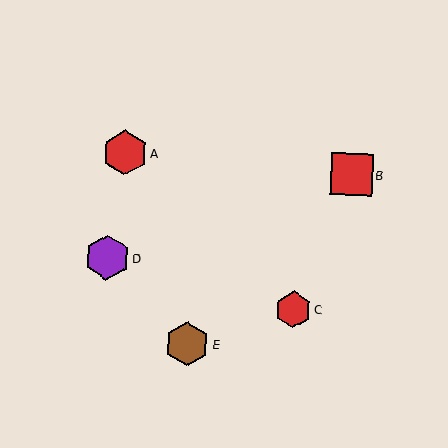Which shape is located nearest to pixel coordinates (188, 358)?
The brown hexagon (labeled E) at (187, 344) is nearest to that location.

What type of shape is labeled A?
Shape A is a red hexagon.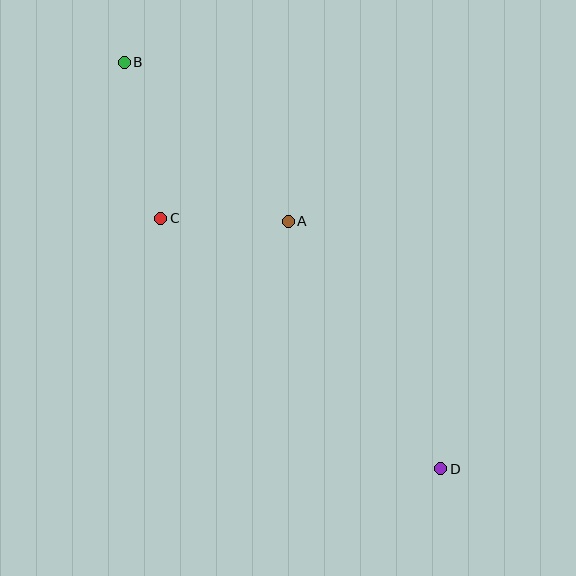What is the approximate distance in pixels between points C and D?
The distance between C and D is approximately 376 pixels.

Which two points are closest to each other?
Points A and C are closest to each other.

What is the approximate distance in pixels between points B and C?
The distance between B and C is approximately 161 pixels.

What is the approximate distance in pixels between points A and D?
The distance between A and D is approximately 291 pixels.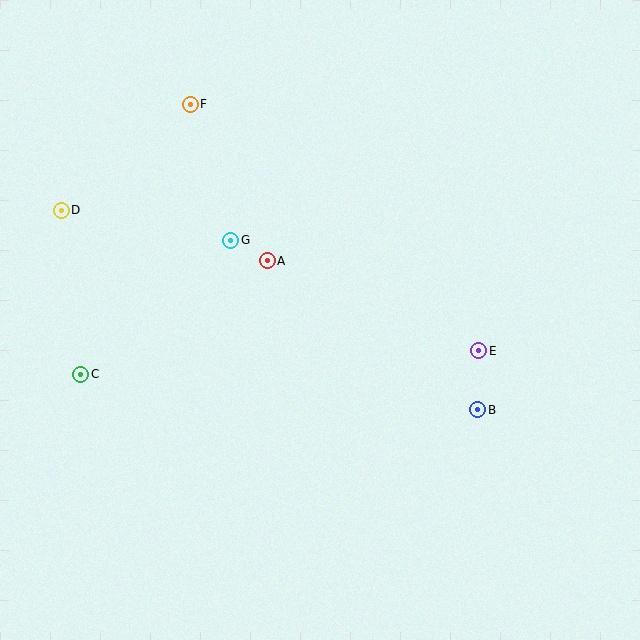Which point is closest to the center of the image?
Point A at (267, 261) is closest to the center.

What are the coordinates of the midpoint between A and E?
The midpoint between A and E is at (373, 306).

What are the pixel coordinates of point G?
Point G is at (231, 240).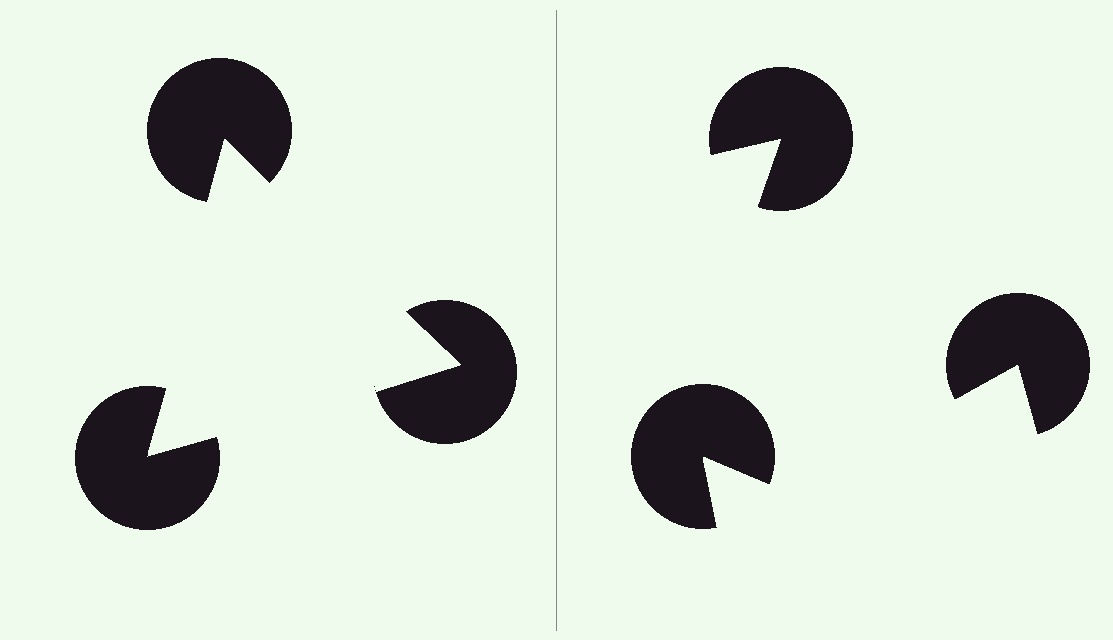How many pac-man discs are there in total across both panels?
6 — 3 on each side.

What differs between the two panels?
The pac-man discs are positioned identically on both sides; only the wedge orientations differ. On the left they align to a triangle; on the right they are misaligned.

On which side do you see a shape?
An illusory triangle appears on the left side. On the right side the wedge cuts are rotated, so no coherent shape forms.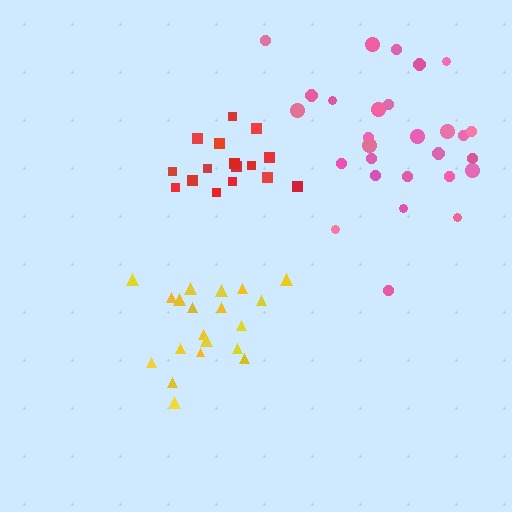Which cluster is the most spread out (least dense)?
Yellow.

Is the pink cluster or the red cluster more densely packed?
Pink.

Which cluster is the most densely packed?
Pink.